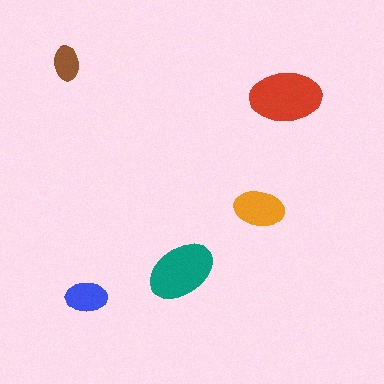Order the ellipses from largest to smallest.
the red one, the teal one, the orange one, the blue one, the brown one.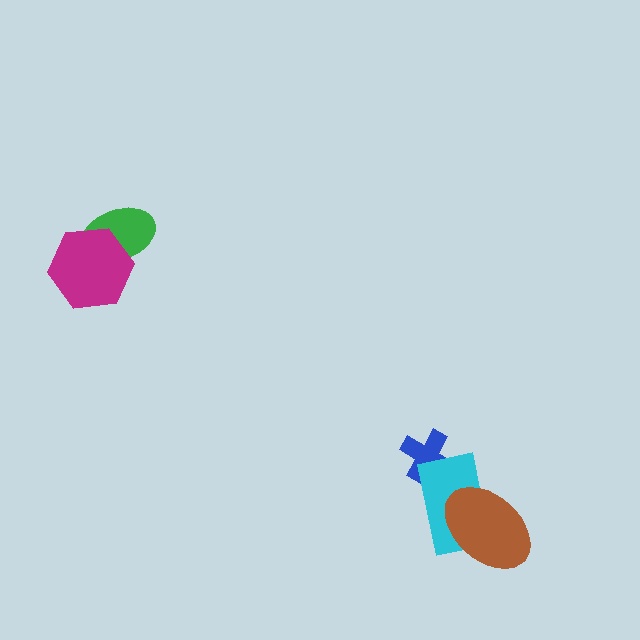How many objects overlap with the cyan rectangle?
2 objects overlap with the cyan rectangle.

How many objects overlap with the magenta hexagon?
1 object overlaps with the magenta hexagon.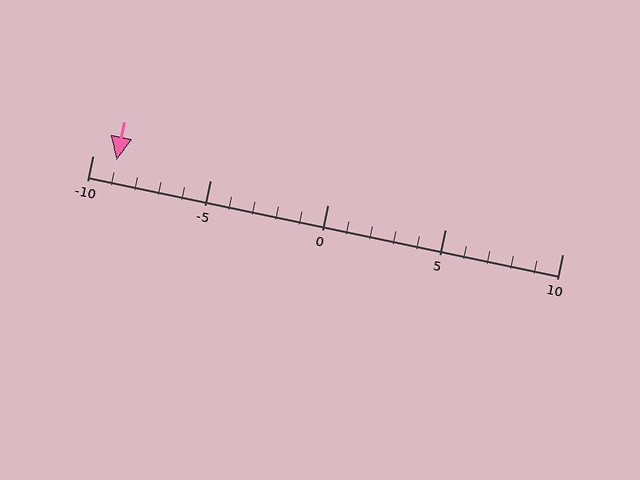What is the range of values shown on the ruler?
The ruler shows values from -10 to 10.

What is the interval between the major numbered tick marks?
The major tick marks are spaced 5 units apart.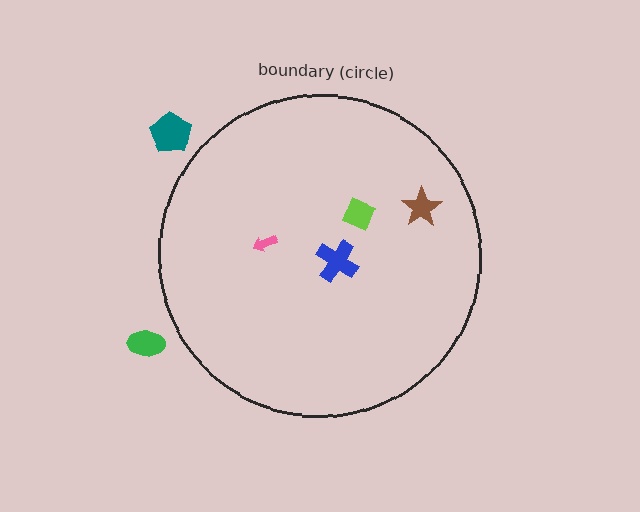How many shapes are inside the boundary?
4 inside, 2 outside.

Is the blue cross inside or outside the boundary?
Inside.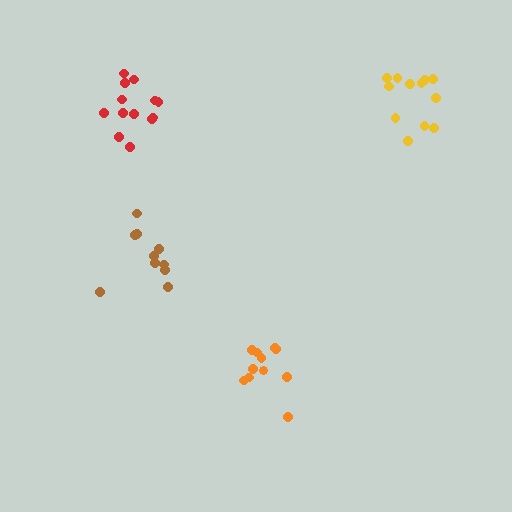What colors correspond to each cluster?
The clusters are colored: orange, brown, yellow, red.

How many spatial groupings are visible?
There are 4 spatial groupings.